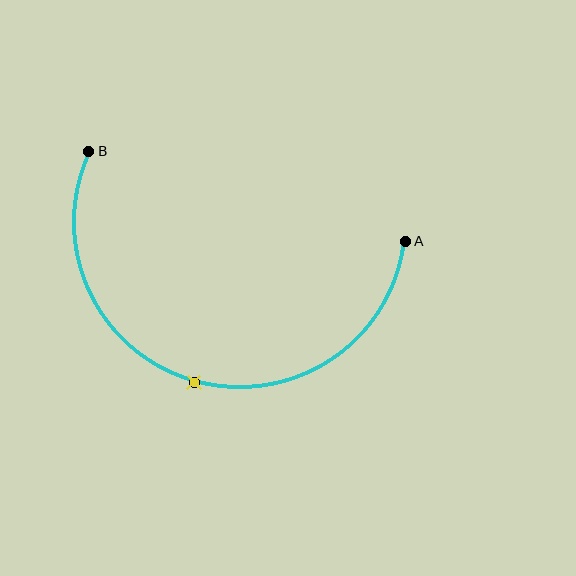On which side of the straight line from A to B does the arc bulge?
The arc bulges below the straight line connecting A and B.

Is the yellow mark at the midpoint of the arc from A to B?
Yes. The yellow mark lies on the arc at equal arc-length from both A and B — it is the arc midpoint.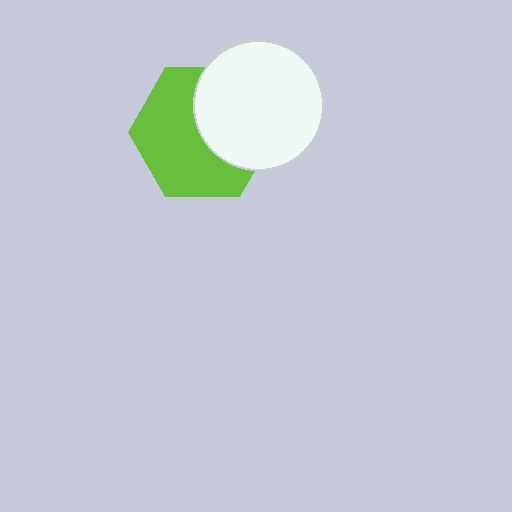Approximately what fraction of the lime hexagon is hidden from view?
Roughly 41% of the lime hexagon is hidden behind the white circle.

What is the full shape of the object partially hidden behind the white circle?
The partially hidden object is a lime hexagon.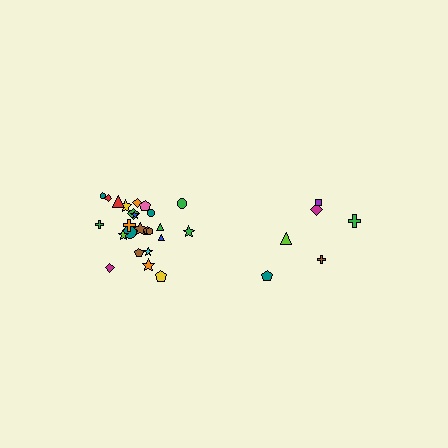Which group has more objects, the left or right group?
The left group.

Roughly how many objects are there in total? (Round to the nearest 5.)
Roughly 30 objects in total.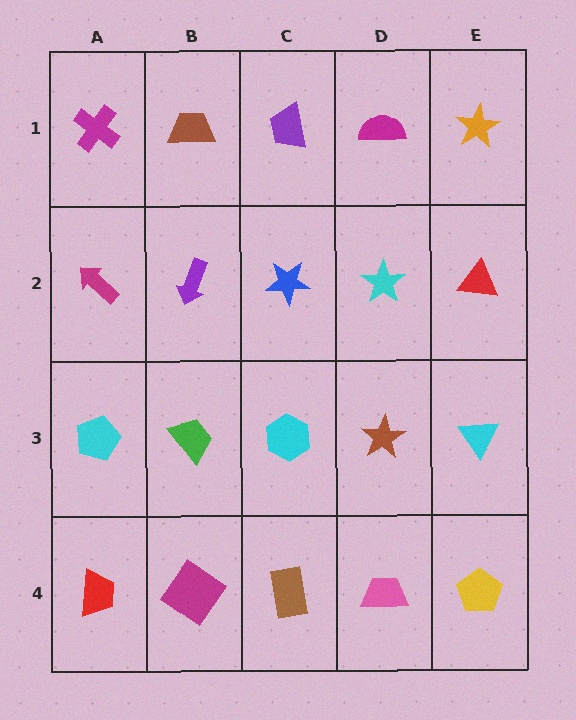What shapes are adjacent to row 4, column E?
A cyan triangle (row 3, column E), a pink trapezoid (row 4, column D).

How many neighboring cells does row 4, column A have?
2.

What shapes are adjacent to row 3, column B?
A purple arrow (row 2, column B), a magenta diamond (row 4, column B), a cyan pentagon (row 3, column A), a cyan hexagon (row 3, column C).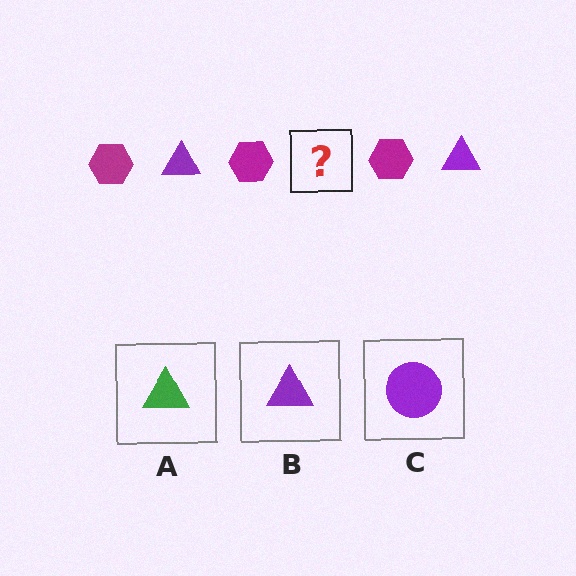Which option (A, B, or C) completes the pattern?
B.